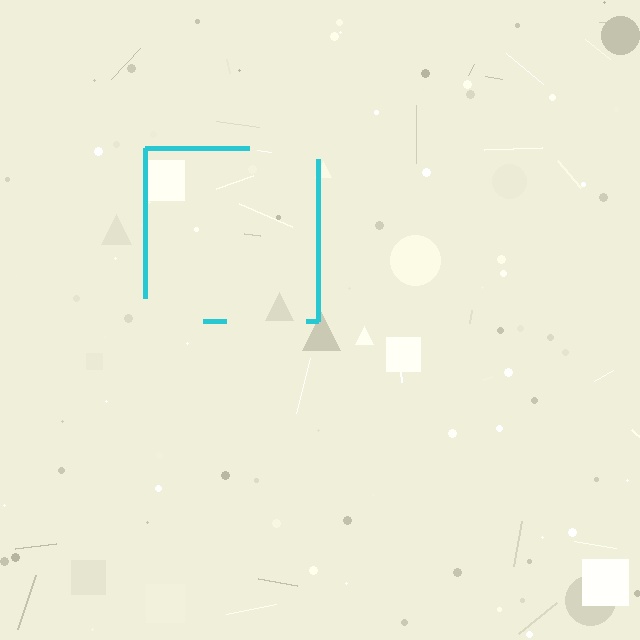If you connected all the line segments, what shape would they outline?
They would outline a square.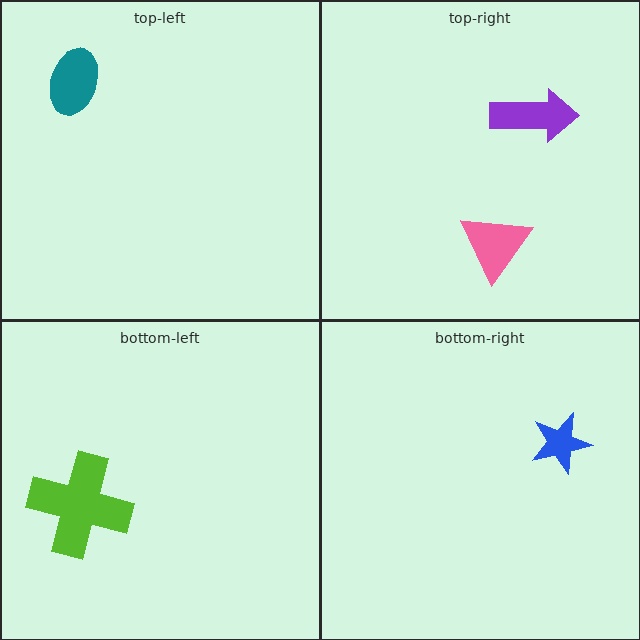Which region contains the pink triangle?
The top-right region.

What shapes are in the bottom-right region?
The blue star.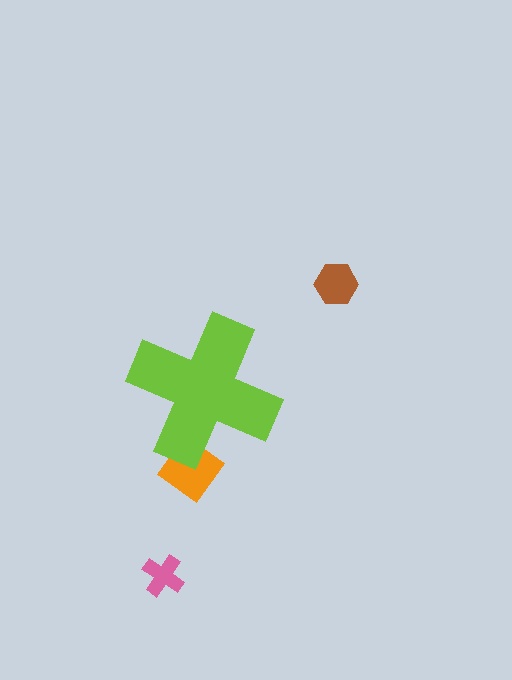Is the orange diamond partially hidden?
Yes, the orange diamond is partially hidden behind the lime cross.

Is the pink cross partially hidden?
No, the pink cross is fully visible.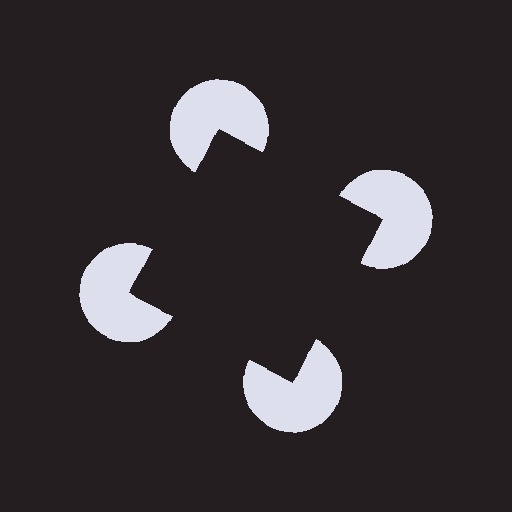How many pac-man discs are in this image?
There are 4 — one at each vertex of the illusory square.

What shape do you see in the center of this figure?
An illusory square — its edges are inferred from the aligned wedge cuts in the pac-man discs, not physically drawn.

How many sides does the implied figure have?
4 sides.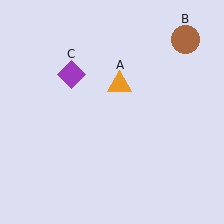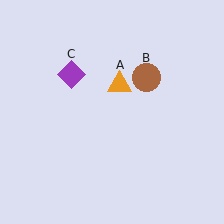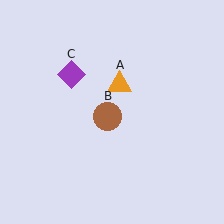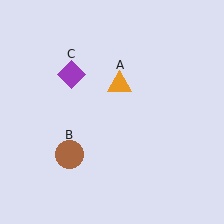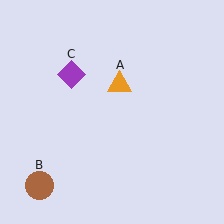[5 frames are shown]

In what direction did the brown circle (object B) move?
The brown circle (object B) moved down and to the left.